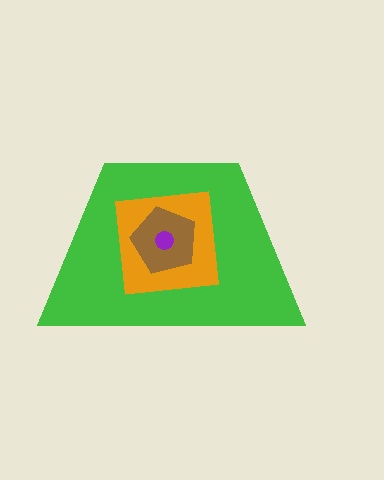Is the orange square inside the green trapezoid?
Yes.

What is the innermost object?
The purple circle.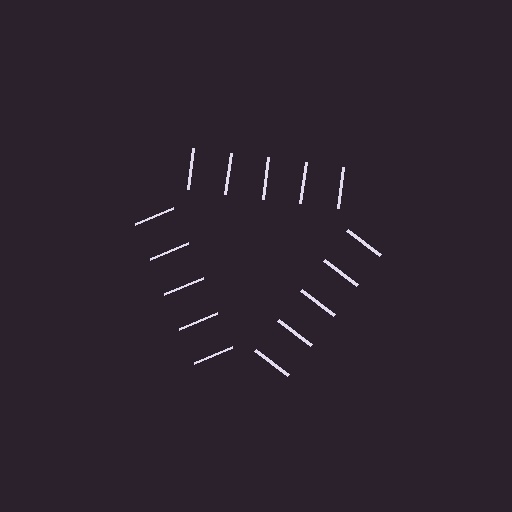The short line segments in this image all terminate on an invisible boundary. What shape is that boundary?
An illusory triangle — the line segments terminate on its edges but no continuous stroke is drawn.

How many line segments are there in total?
15 — 5 along each of the 3 edges.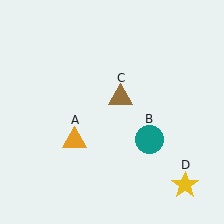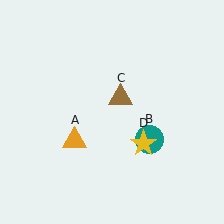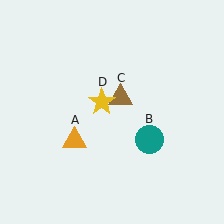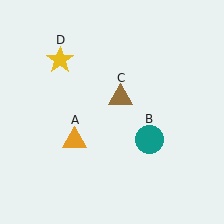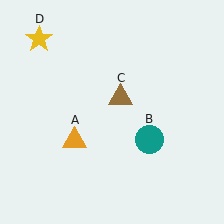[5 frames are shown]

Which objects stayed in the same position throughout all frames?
Orange triangle (object A) and teal circle (object B) and brown triangle (object C) remained stationary.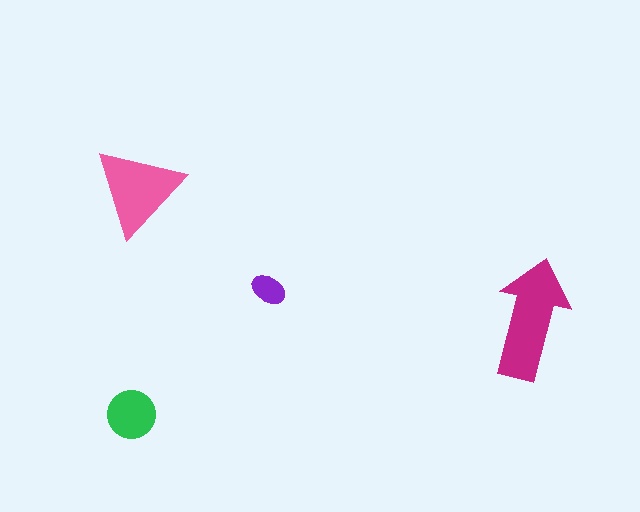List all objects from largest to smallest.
The magenta arrow, the pink triangle, the green circle, the purple ellipse.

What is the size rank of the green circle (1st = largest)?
3rd.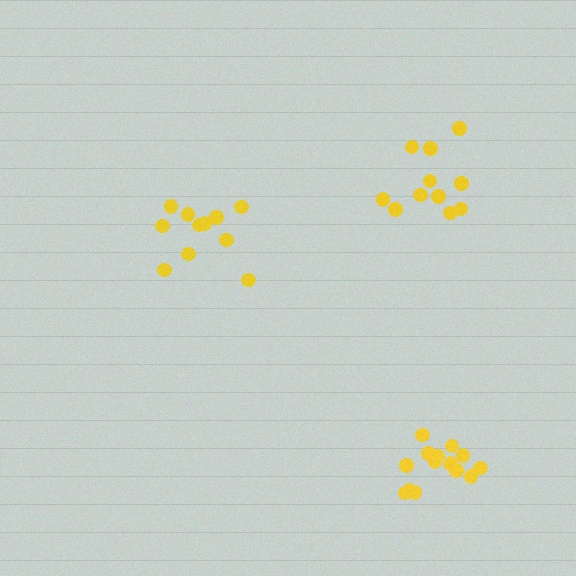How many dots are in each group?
Group 1: 11 dots, Group 2: 11 dots, Group 3: 15 dots (37 total).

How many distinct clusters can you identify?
There are 3 distinct clusters.